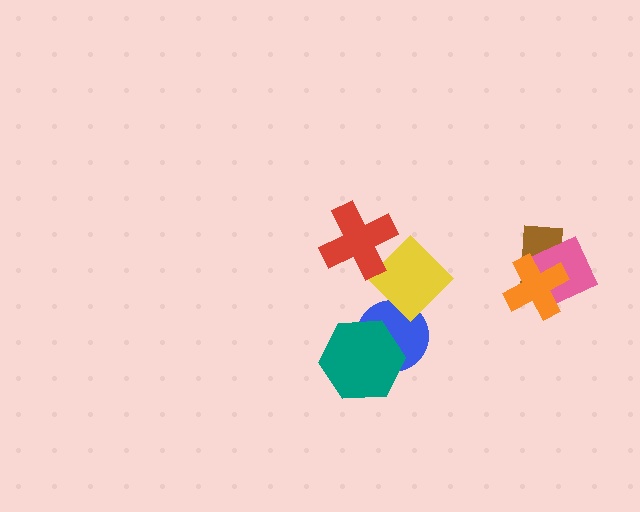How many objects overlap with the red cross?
0 objects overlap with the red cross.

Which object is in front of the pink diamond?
The orange cross is in front of the pink diamond.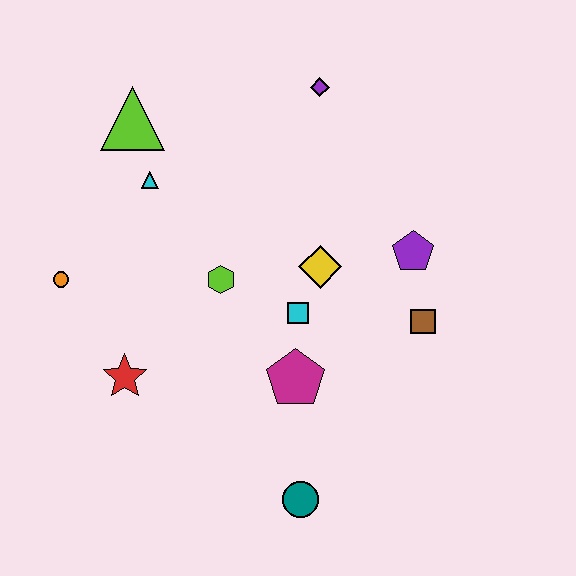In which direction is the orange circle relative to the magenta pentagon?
The orange circle is to the left of the magenta pentagon.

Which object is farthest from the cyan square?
The lime triangle is farthest from the cyan square.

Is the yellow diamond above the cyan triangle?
No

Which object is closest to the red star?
The orange circle is closest to the red star.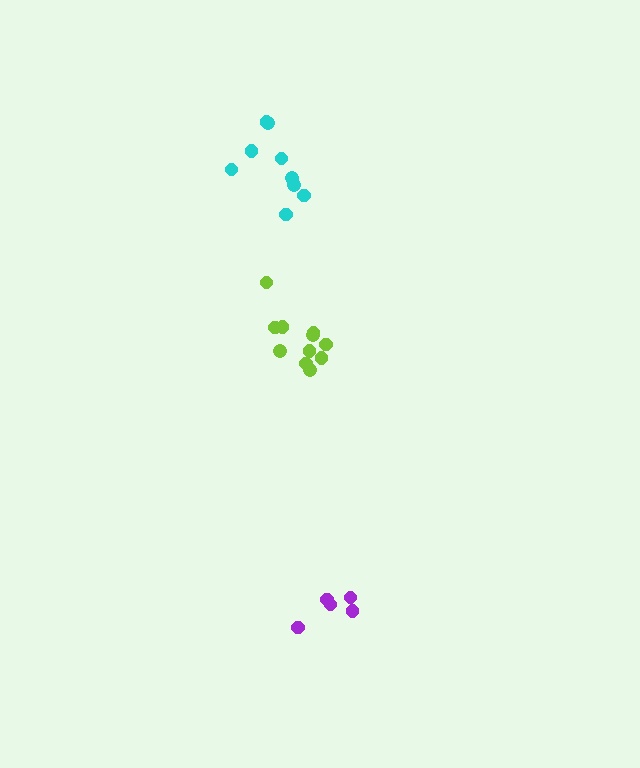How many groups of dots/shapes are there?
There are 3 groups.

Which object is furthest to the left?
The cyan cluster is leftmost.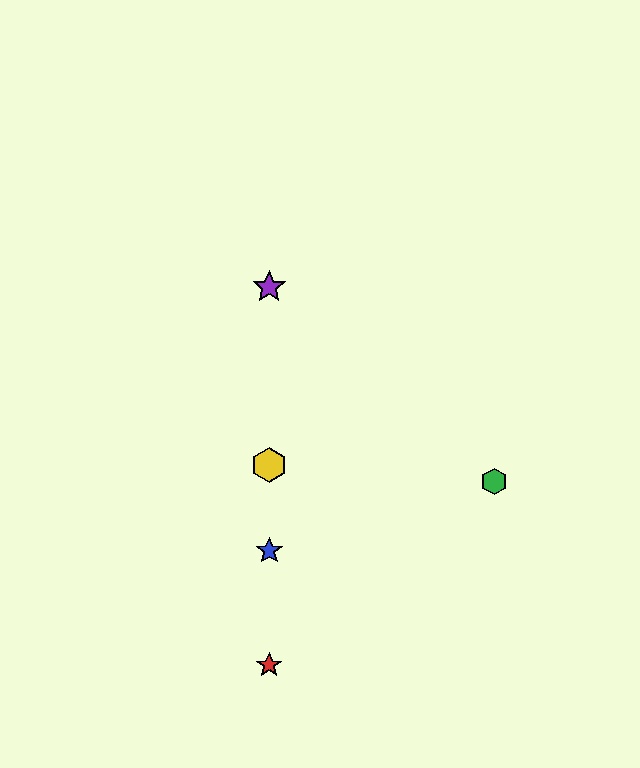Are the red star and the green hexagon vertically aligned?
No, the red star is at x≈269 and the green hexagon is at x≈494.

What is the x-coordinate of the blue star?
The blue star is at x≈269.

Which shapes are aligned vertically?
The red star, the blue star, the yellow hexagon, the purple star are aligned vertically.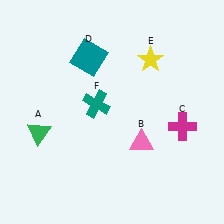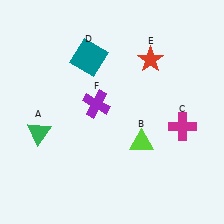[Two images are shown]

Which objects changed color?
B changed from pink to lime. E changed from yellow to red. F changed from teal to purple.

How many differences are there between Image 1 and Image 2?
There are 3 differences between the two images.